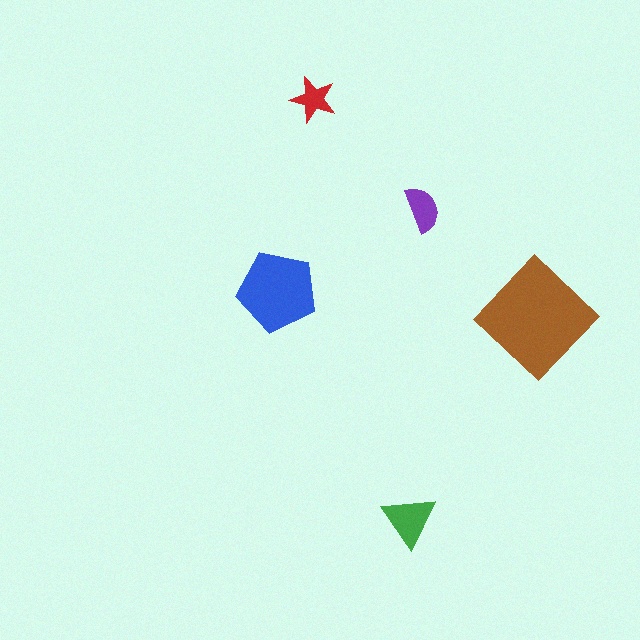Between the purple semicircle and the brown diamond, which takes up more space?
The brown diamond.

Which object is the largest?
The brown diamond.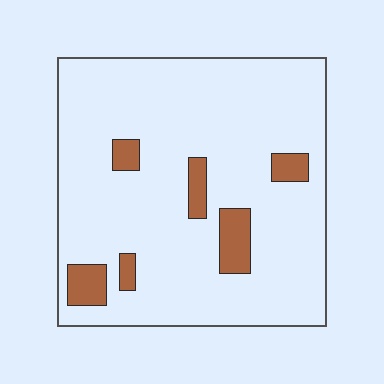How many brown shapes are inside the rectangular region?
6.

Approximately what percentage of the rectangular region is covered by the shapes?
Approximately 10%.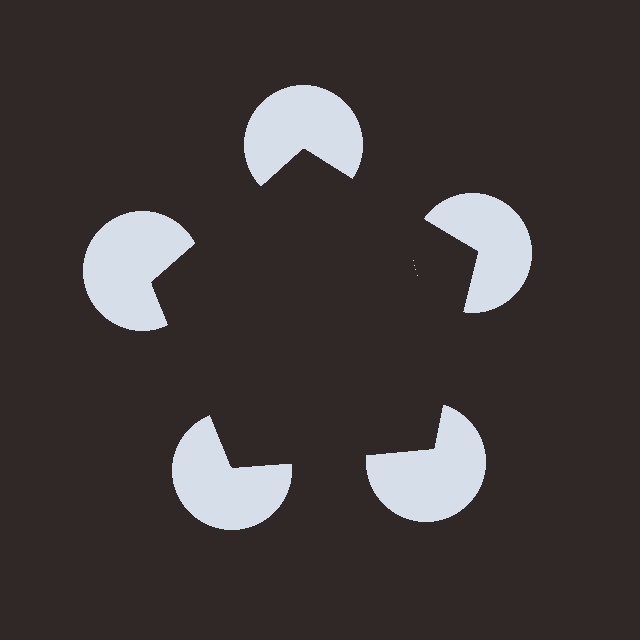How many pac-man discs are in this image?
There are 5 — one at each vertex of the illusory pentagon.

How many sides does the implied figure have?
5 sides.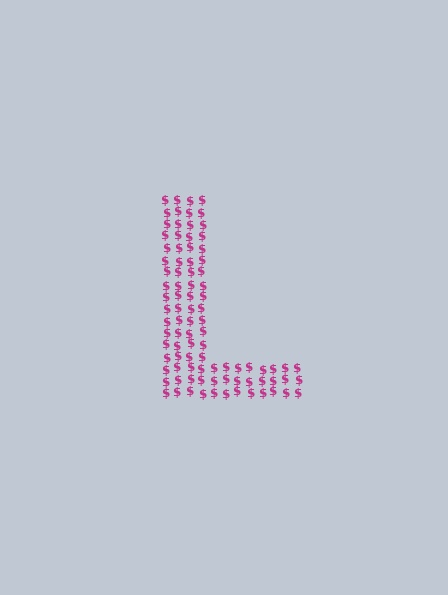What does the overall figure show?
The overall figure shows the letter L.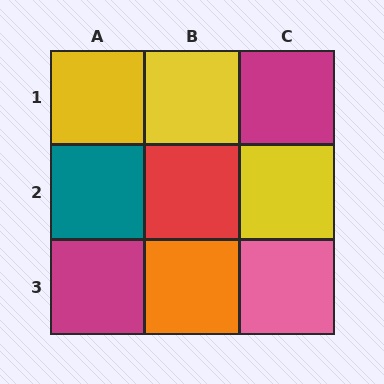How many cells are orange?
1 cell is orange.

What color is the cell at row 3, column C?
Pink.